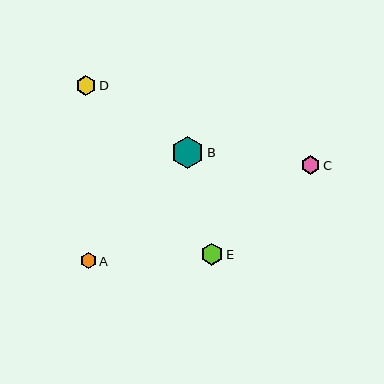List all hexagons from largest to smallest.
From largest to smallest: B, E, D, C, A.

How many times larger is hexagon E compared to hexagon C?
Hexagon E is approximately 1.2 times the size of hexagon C.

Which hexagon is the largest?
Hexagon B is the largest with a size of approximately 32 pixels.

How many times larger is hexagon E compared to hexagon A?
Hexagon E is approximately 1.4 times the size of hexagon A.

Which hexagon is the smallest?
Hexagon A is the smallest with a size of approximately 16 pixels.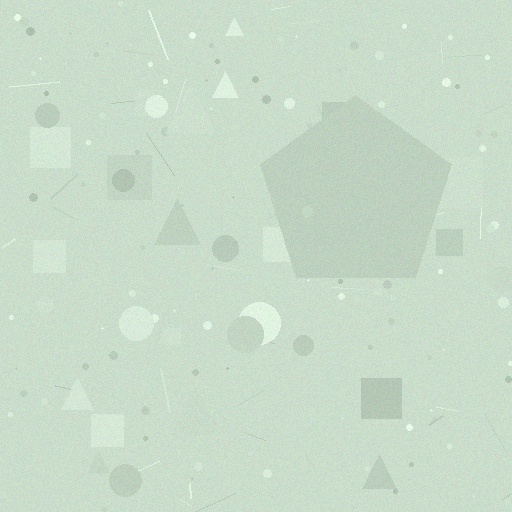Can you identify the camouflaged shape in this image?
The camouflaged shape is a pentagon.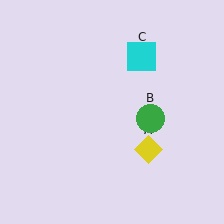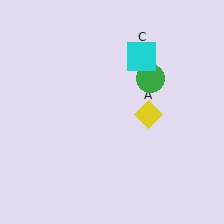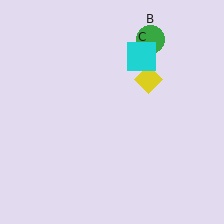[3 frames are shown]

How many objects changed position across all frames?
2 objects changed position: yellow diamond (object A), green circle (object B).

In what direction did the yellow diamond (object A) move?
The yellow diamond (object A) moved up.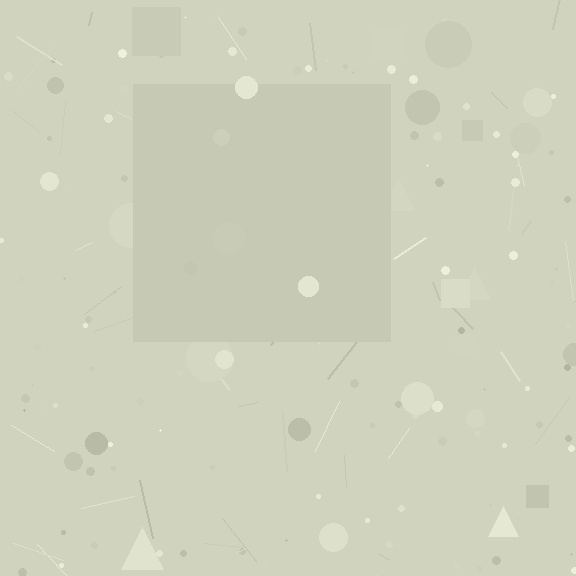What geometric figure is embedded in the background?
A square is embedded in the background.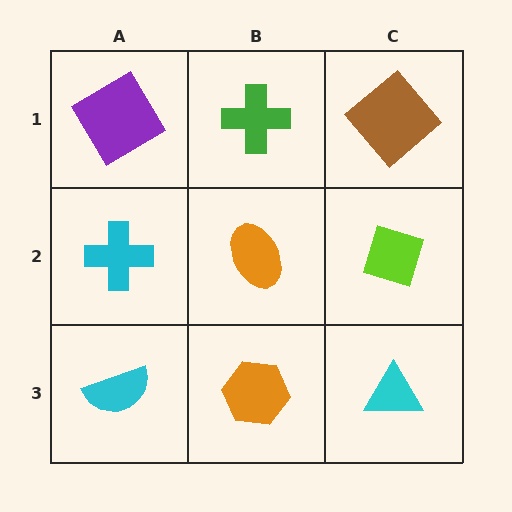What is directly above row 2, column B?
A green cross.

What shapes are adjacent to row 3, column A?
A cyan cross (row 2, column A), an orange hexagon (row 3, column B).